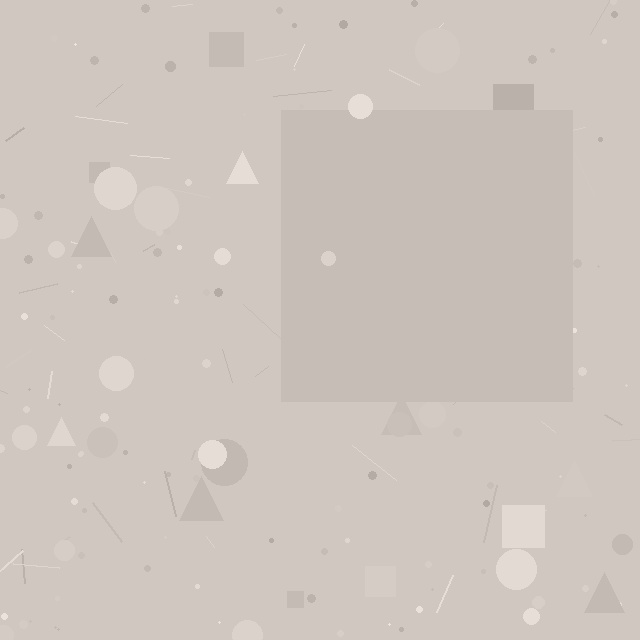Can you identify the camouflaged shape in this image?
The camouflaged shape is a square.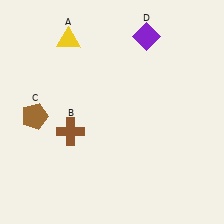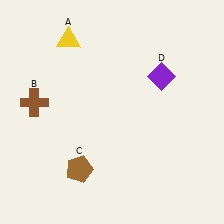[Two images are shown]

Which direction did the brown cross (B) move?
The brown cross (B) moved left.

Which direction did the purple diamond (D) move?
The purple diamond (D) moved down.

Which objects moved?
The objects that moved are: the brown cross (B), the brown pentagon (C), the purple diamond (D).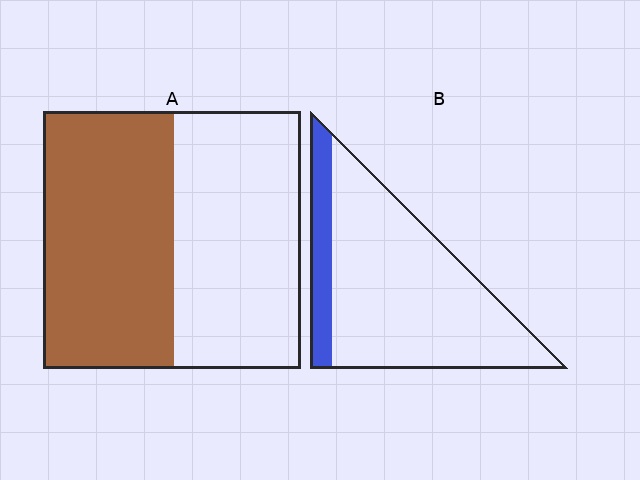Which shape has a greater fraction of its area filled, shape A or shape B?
Shape A.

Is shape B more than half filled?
No.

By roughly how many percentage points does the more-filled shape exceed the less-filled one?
By roughly 35 percentage points (A over B).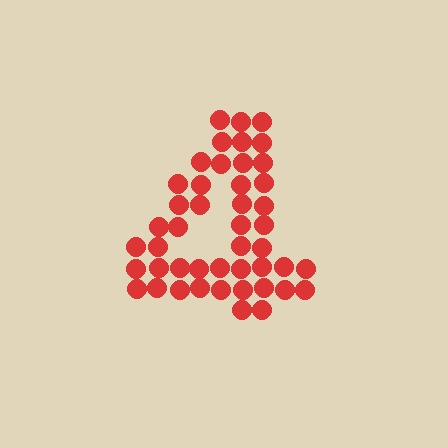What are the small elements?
The small elements are circles.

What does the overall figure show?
The overall figure shows the digit 4.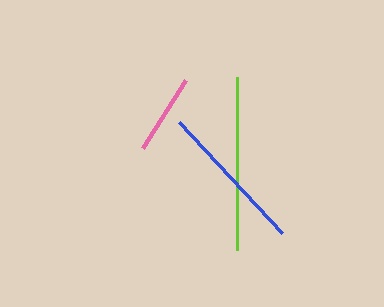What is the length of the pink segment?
The pink segment is approximately 80 pixels long.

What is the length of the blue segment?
The blue segment is approximately 151 pixels long.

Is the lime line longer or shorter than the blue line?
The lime line is longer than the blue line.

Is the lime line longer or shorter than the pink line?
The lime line is longer than the pink line.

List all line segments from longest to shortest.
From longest to shortest: lime, blue, pink.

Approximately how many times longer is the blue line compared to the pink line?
The blue line is approximately 1.9 times the length of the pink line.